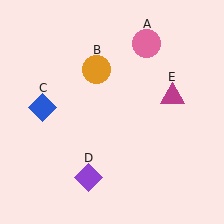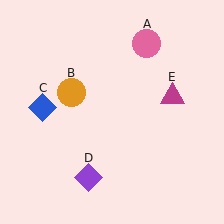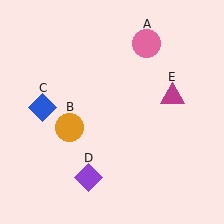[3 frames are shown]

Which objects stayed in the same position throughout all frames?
Pink circle (object A) and blue diamond (object C) and purple diamond (object D) and magenta triangle (object E) remained stationary.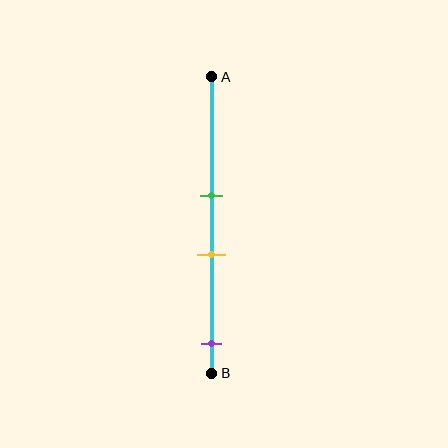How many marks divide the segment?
There are 3 marks dividing the segment.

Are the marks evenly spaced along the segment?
No, the marks are not evenly spaced.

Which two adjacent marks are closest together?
The green and yellow marks are the closest adjacent pair.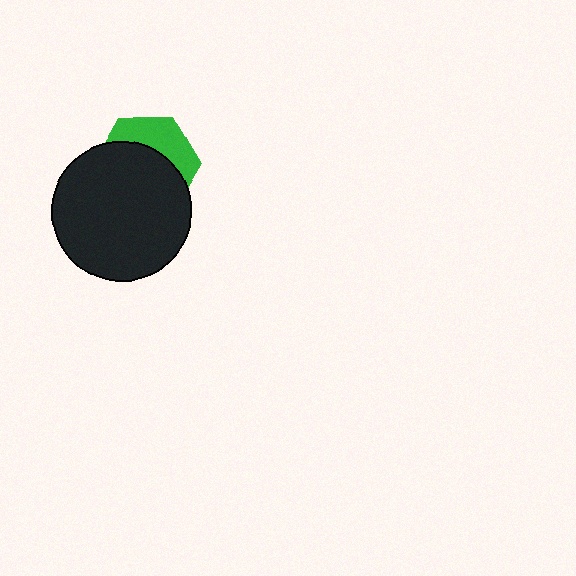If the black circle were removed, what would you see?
You would see the complete green hexagon.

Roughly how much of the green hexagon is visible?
A small part of it is visible (roughly 36%).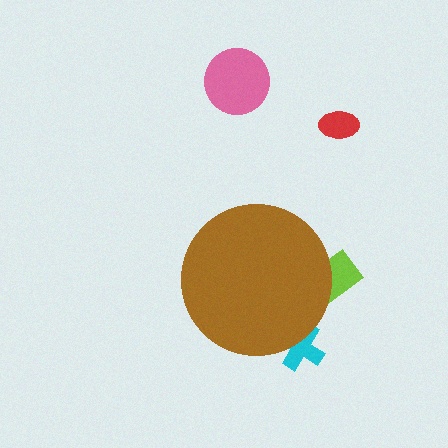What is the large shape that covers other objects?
A brown circle.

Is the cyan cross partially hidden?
Yes, the cyan cross is partially hidden behind the brown circle.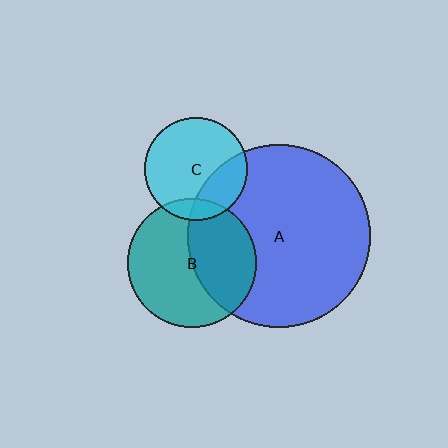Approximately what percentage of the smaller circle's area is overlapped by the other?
Approximately 45%.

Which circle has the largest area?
Circle A (blue).